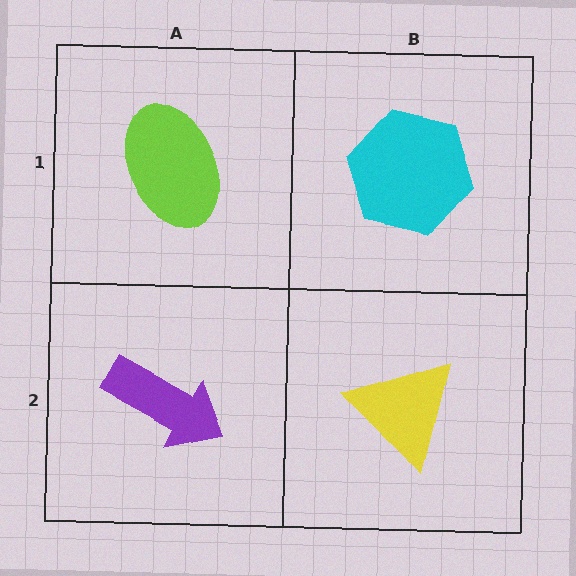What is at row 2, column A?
A purple arrow.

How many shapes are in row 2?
2 shapes.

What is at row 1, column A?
A lime ellipse.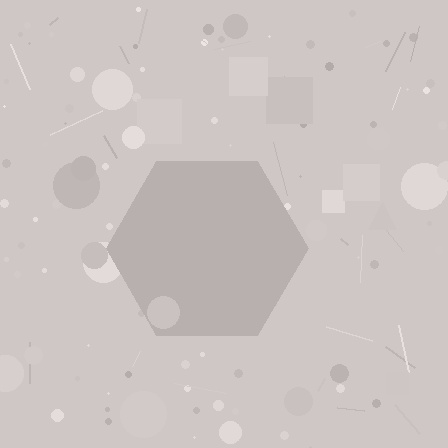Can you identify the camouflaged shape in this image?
The camouflaged shape is a hexagon.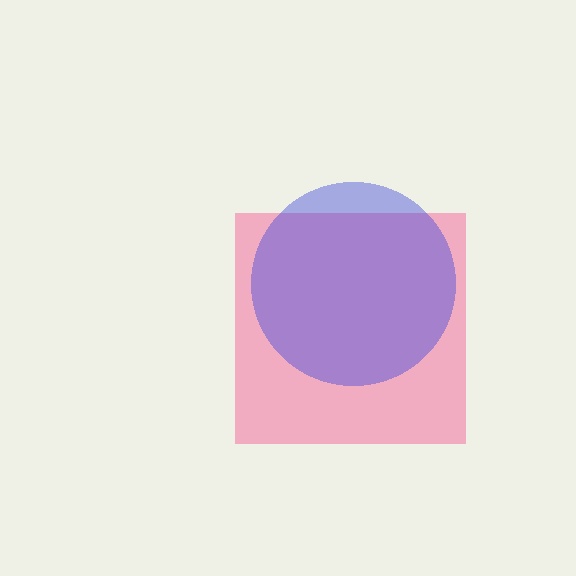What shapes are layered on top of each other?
The layered shapes are: a pink square, a blue circle.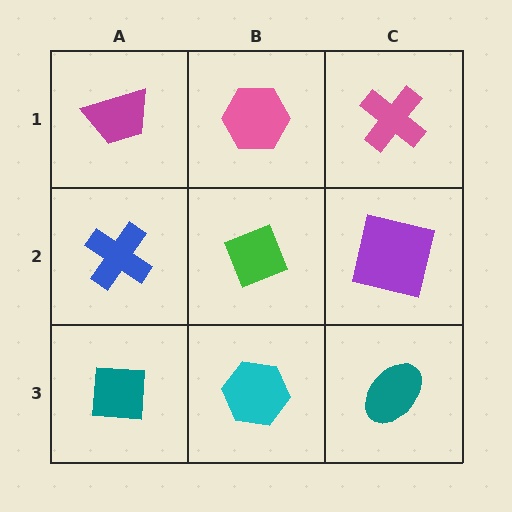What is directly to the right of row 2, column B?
A purple square.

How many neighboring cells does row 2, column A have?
3.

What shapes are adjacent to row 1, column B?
A green diamond (row 2, column B), a magenta trapezoid (row 1, column A), a pink cross (row 1, column C).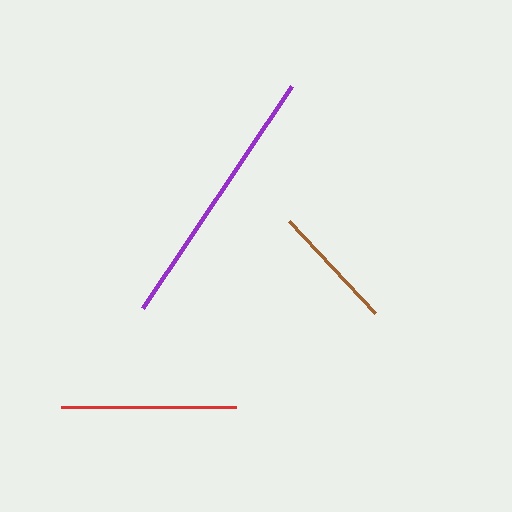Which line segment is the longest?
The purple line is the longest at approximately 268 pixels.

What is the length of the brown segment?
The brown segment is approximately 126 pixels long.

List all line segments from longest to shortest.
From longest to shortest: purple, red, brown.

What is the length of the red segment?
The red segment is approximately 174 pixels long.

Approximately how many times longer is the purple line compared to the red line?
The purple line is approximately 1.5 times the length of the red line.